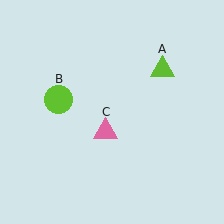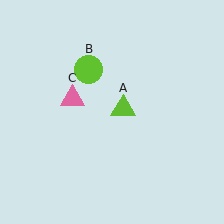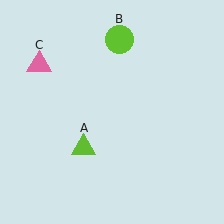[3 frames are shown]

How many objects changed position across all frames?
3 objects changed position: lime triangle (object A), lime circle (object B), pink triangle (object C).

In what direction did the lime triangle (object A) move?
The lime triangle (object A) moved down and to the left.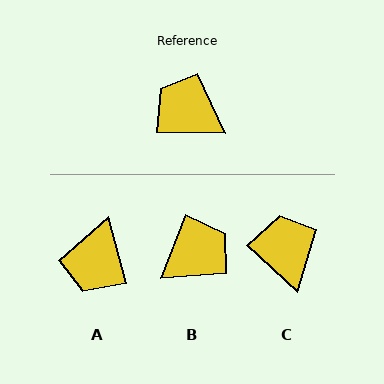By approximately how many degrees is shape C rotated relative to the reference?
Approximately 43 degrees clockwise.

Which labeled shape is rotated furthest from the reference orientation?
B, about 111 degrees away.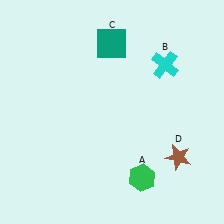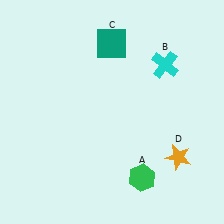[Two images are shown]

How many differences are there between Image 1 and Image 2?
There is 1 difference between the two images.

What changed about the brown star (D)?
In Image 1, D is brown. In Image 2, it changed to orange.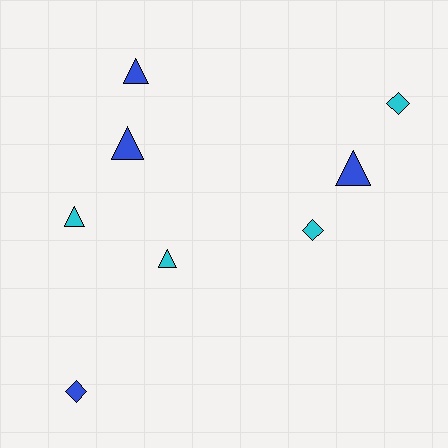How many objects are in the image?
There are 8 objects.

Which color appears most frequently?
Cyan, with 4 objects.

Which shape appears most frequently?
Triangle, with 5 objects.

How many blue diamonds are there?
There is 1 blue diamond.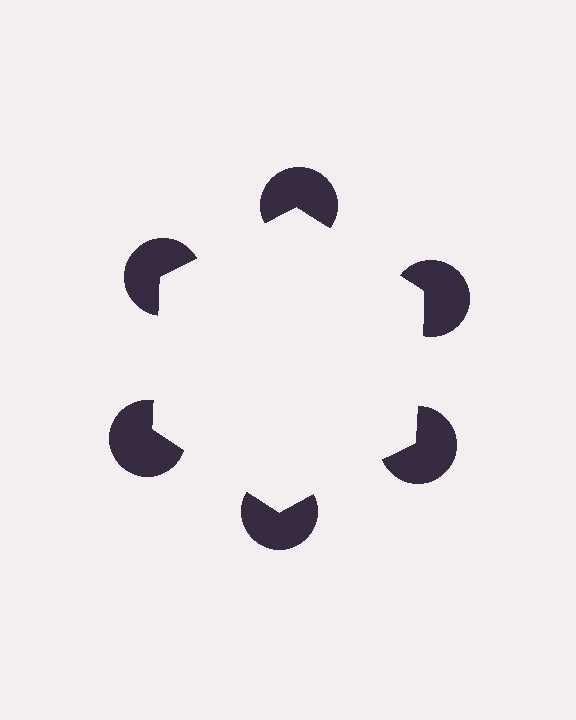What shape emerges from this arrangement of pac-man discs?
An illusory hexagon — its edges are inferred from the aligned wedge cuts in the pac-man discs, not physically drawn.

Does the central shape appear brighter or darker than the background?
It typically appears slightly brighter than the background, even though no actual brightness change is drawn.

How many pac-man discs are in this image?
There are 6 — one at each vertex of the illusory hexagon.